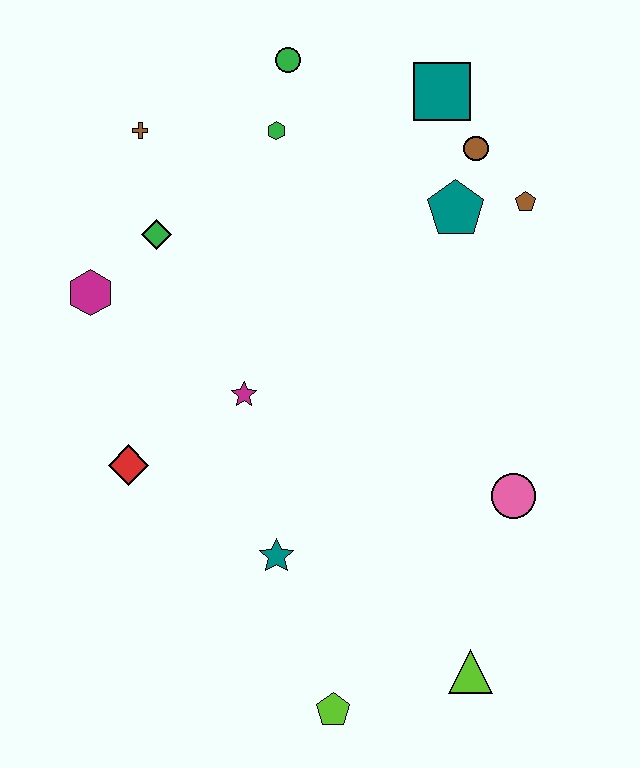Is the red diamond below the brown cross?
Yes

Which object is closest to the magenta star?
The red diamond is closest to the magenta star.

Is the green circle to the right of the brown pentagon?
No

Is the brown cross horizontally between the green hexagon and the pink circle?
No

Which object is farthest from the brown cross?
The lime triangle is farthest from the brown cross.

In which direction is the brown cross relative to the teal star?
The brown cross is above the teal star.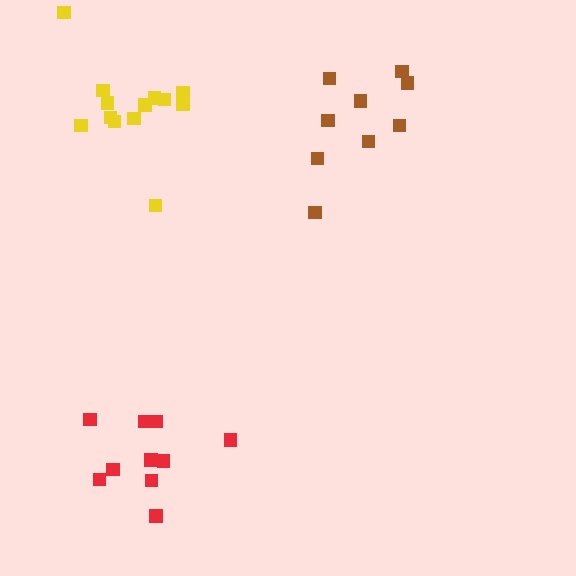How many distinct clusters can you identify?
There are 3 distinct clusters.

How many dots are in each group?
Group 1: 10 dots, Group 2: 9 dots, Group 3: 13 dots (32 total).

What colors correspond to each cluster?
The clusters are colored: red, brown, yellow.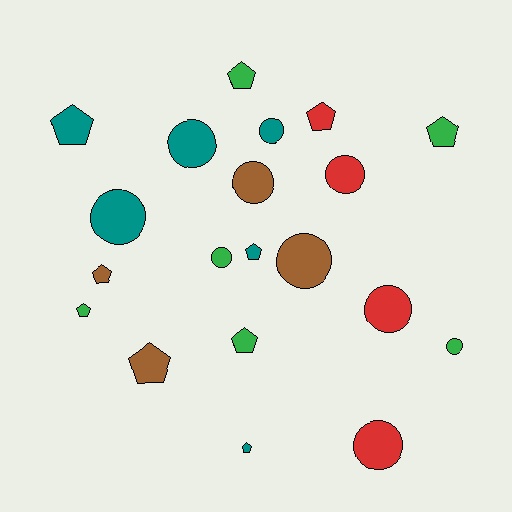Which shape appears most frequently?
Pentagon, with 10 objects.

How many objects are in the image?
There are 20 objects.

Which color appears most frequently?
Green, with 6 objects.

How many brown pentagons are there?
There are 2 brown pentagons.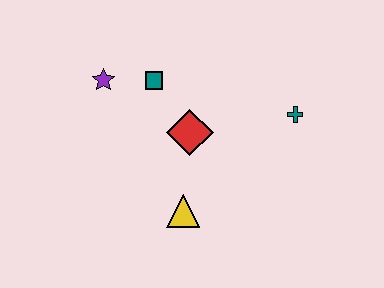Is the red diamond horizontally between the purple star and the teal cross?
Yes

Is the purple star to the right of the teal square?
No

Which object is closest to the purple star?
The teal square is closest to the purple star.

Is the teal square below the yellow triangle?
No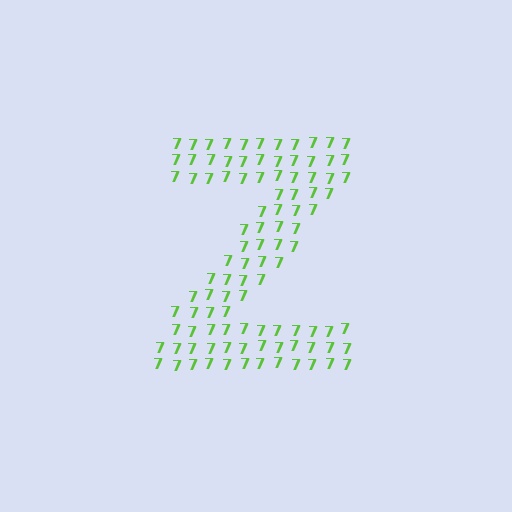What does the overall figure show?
The overall figure shows the letter Z.